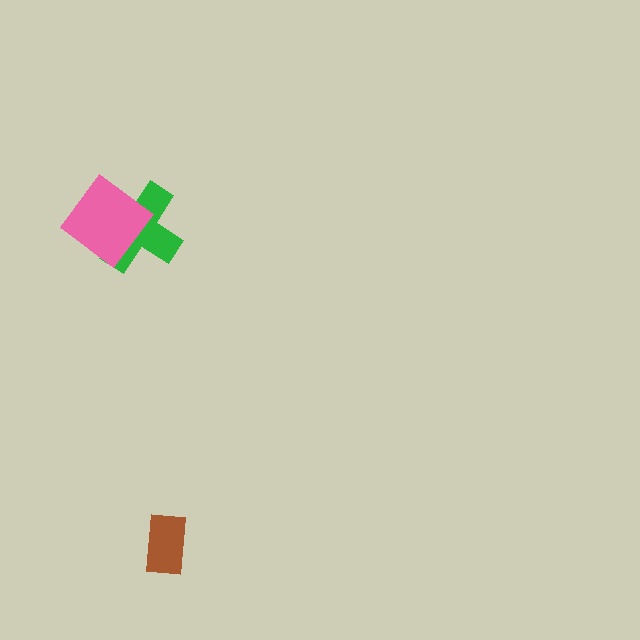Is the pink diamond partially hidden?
No, no other shape covers it.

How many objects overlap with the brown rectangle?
0 objects overlap with the brown rectangle.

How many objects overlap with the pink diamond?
1 object overlaps with the pink diamond.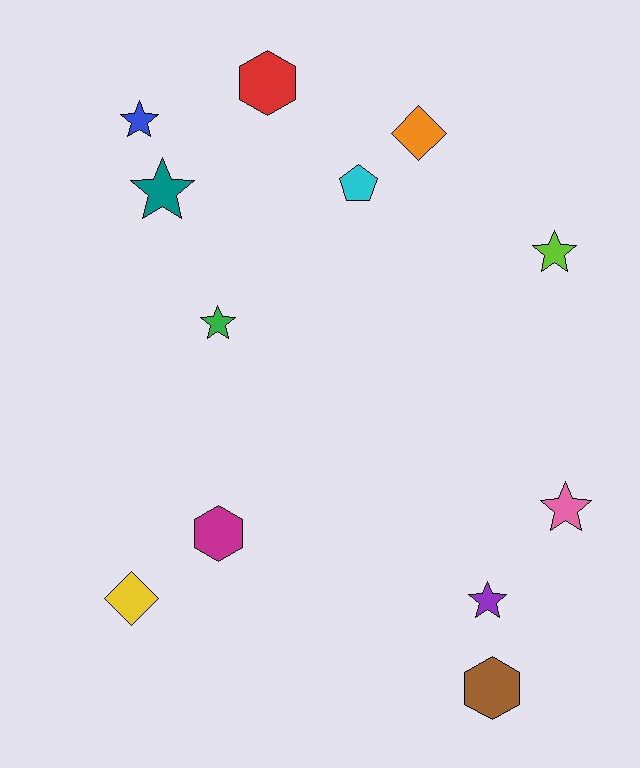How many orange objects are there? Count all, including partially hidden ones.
There is 1 orange object.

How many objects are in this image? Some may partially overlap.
There are 12 objects.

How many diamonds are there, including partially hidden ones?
There are 2 diamonds.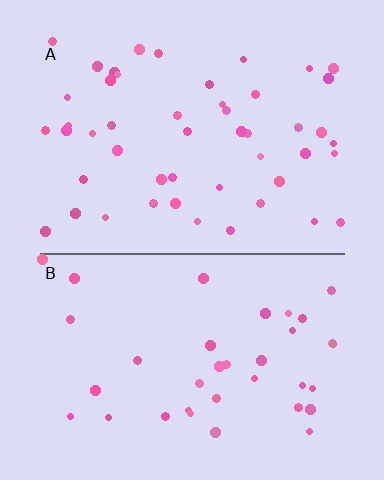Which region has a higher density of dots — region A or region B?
A (the top).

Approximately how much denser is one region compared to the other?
Approximately 1.3× — region A over region B.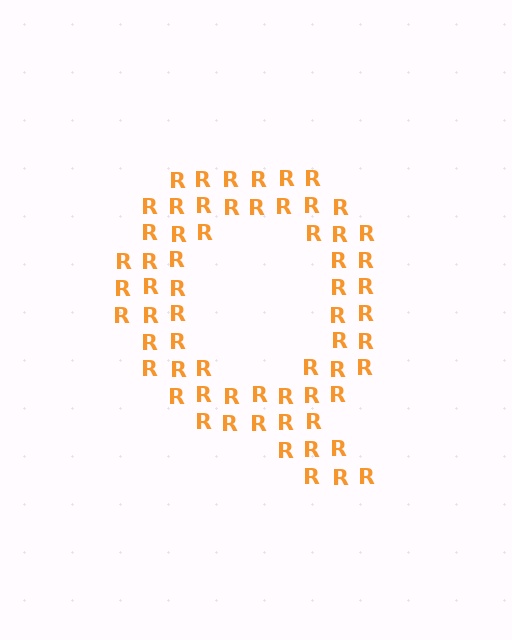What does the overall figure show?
The overall figure shows the letter Q.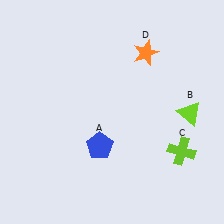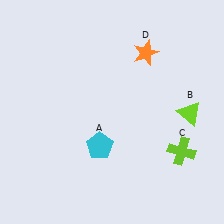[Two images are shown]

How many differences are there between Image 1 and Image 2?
There is 1 difference between the two images.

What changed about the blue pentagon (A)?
In Image 1, A is blue. In Image 2, it changed to cyan.